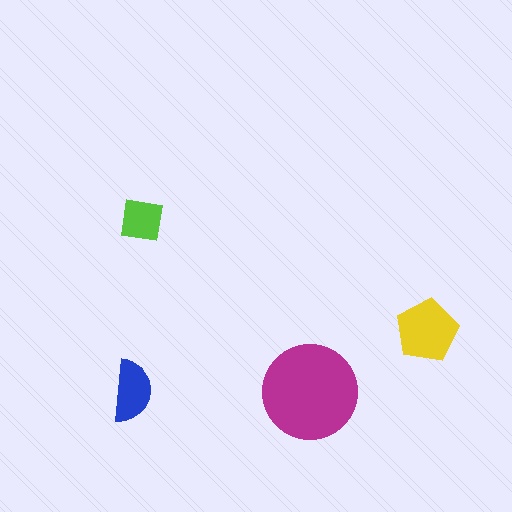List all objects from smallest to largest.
The lime square, the blue semicircle, the yellow pentagon, the magenta circle.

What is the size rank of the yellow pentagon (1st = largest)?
2nd.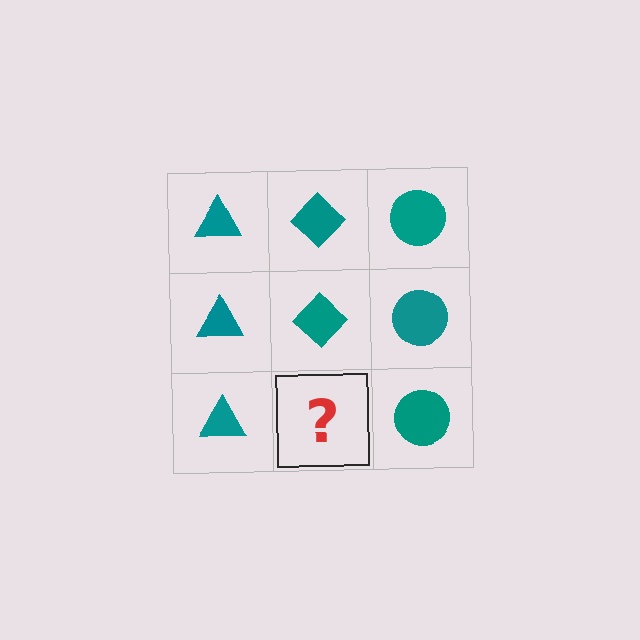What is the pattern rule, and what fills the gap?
The rule is that each column has a consistent shape. The gap should be filled with a teal diamond.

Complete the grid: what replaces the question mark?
The question mark should be replaced with a teal diamond.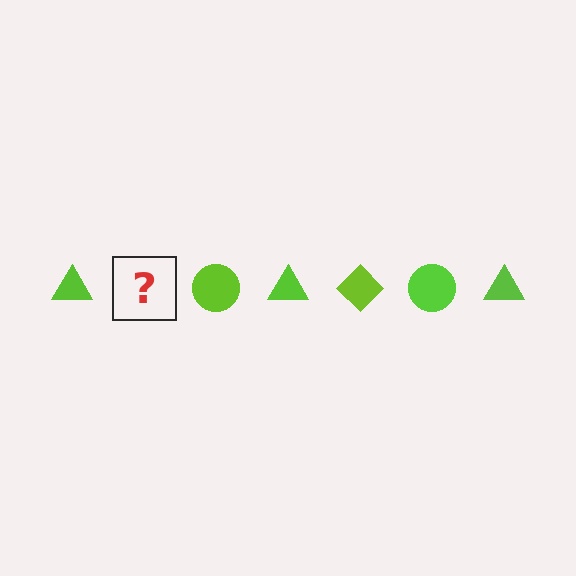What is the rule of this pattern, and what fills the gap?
The rule is that the pattern cycles through triangle, diamond, circle shapes in lime. The gap should be filled with a lime diamond.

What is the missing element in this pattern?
The missing element is a lime diamond.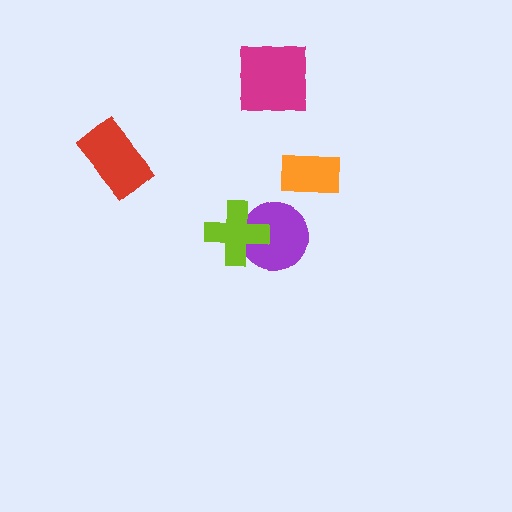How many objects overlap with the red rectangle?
0 objects overlap with the red rectangle.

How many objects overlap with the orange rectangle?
0 objects overlap with the orange rectangle.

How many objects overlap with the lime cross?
1 object overlaps with the lime cross.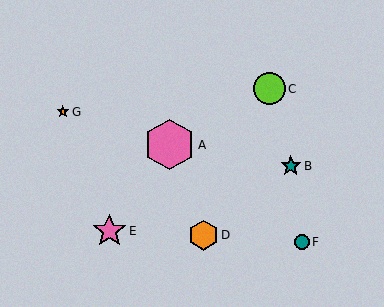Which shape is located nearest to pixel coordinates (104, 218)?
The pink star (labeled E) at (110, 231) is nearest to that location.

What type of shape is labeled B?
Shape B is a teal star.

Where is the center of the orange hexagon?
The center of the orange hexagon is at (203, 235).